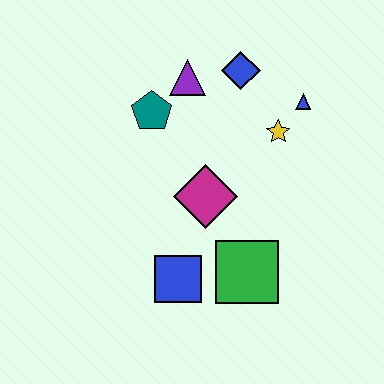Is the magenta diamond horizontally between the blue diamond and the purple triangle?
Yes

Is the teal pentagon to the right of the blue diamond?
No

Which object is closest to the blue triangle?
The yellow star is closest to the blue triangle.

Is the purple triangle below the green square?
No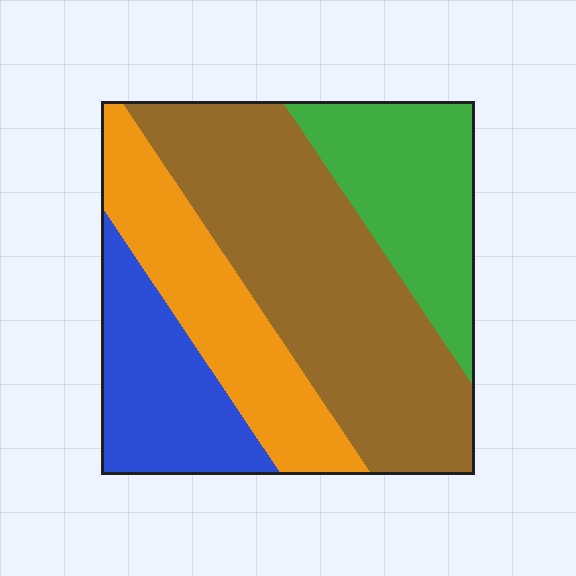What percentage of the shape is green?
Green takes up between a sixth and a third of the shape.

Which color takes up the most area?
Brown, at roughly 40%.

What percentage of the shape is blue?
Blue takes up about one sixth (1/6) of the shape.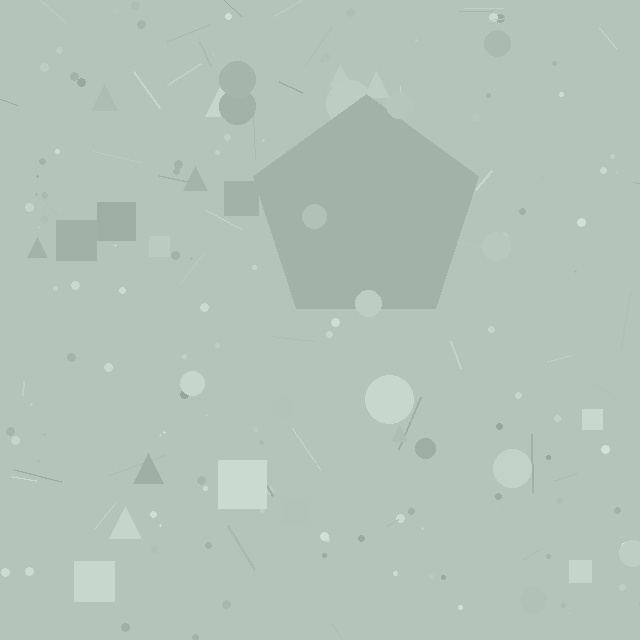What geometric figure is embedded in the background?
A pentagon is embedded in the background.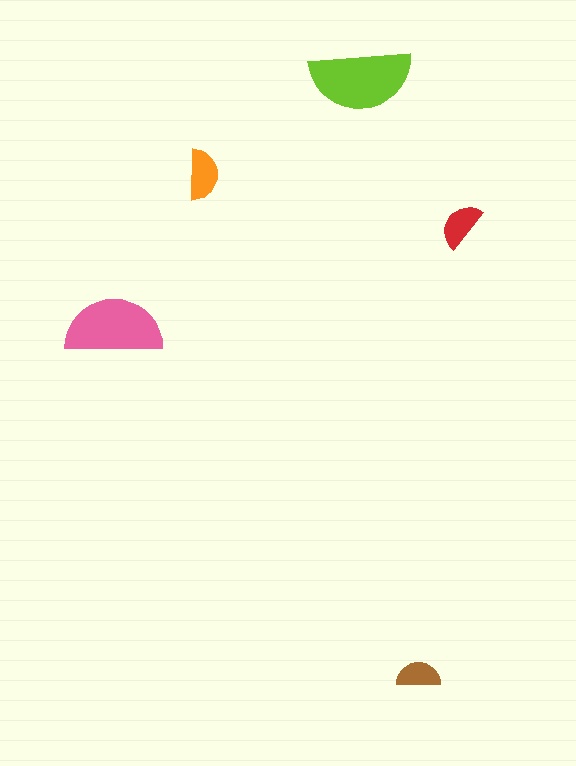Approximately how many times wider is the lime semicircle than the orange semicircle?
About 2 times wider.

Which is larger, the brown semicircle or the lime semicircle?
The lime one.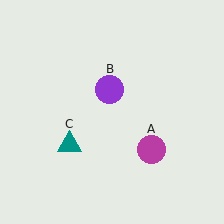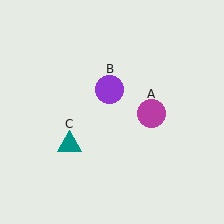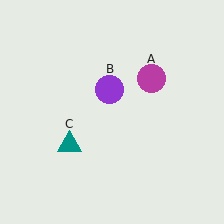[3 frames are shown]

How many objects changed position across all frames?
1 object changed position: magenta circle (object A).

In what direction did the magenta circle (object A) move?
The magenta circle (object A) moved up.